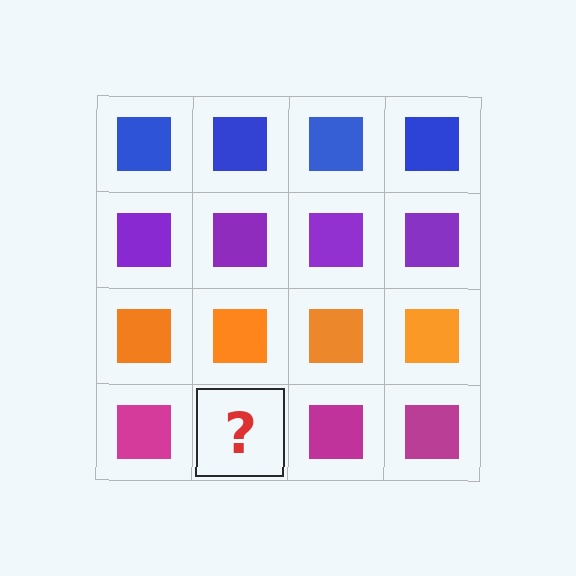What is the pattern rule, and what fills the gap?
The rule is that each row has a consistent color. The gap should be filled with a magenta square.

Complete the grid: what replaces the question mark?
The question mark should be replaced with a magenta square.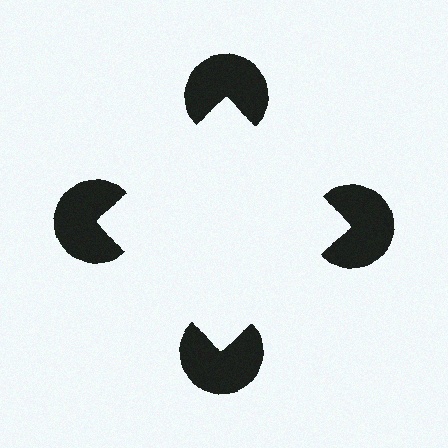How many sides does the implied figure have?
4 sides.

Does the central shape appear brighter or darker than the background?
It typically appears slightly brighter than the background, even though no actual brightness change is drawn.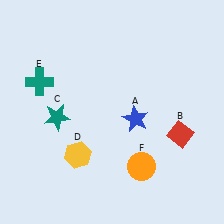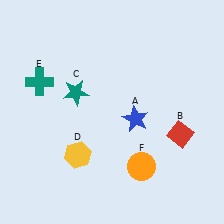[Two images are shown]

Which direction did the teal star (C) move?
The teal star (C) moved up.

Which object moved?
The teal star (C) moved up.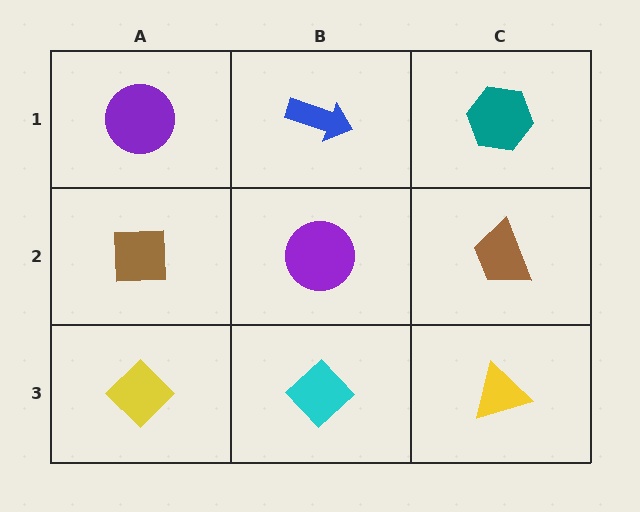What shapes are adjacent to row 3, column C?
A brown trapezoid (row 2, column C), a cyan diamond (row 3, column B).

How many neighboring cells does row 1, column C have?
2.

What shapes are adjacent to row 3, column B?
A purple circle (row 2, column B), a yellow diamond (row 3, column A), a yellow triangle (row 3, column C).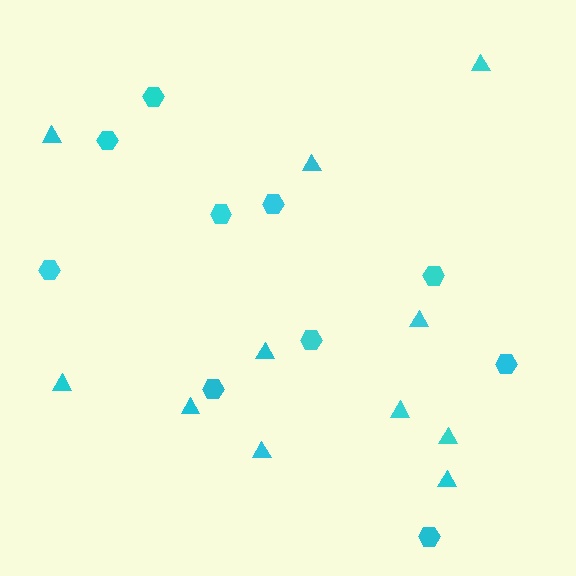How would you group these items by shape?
There are 2 groups: one group of hexagons (10) and one group of triangles (11).